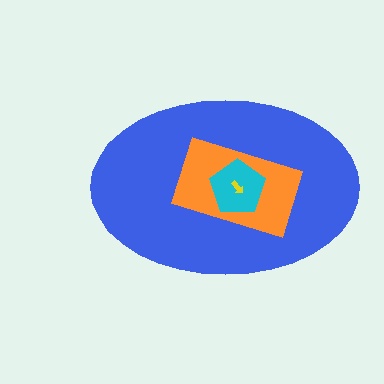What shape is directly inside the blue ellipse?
The orange rectangle.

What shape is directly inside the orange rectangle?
The cyan pentagon.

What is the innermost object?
The yellow arrow.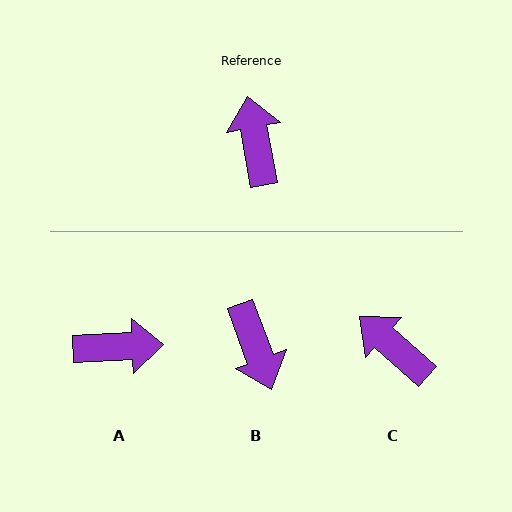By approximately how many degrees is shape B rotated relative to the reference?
Approximately 170 degrees clockwise.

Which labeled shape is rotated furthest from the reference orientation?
B, about 170 degrees away.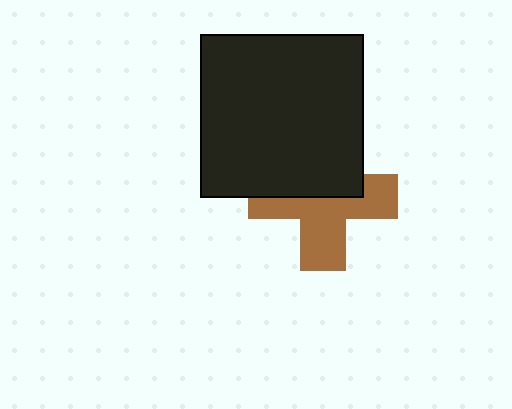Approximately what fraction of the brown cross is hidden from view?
Roughly 44% of the brown cross is hidden behind the black square.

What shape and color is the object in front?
The object in front is a black square.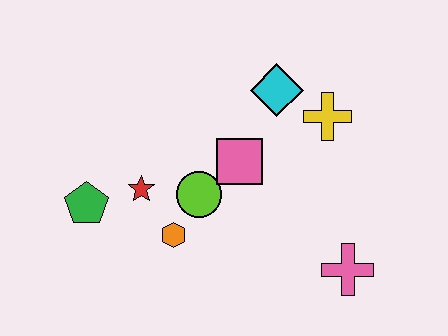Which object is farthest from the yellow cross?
The green pentagon is farthest from the yellow cross.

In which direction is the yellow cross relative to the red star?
The yellow cross is to the right of the red star.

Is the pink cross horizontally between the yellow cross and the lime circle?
No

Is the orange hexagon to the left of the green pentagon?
No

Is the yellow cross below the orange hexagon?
No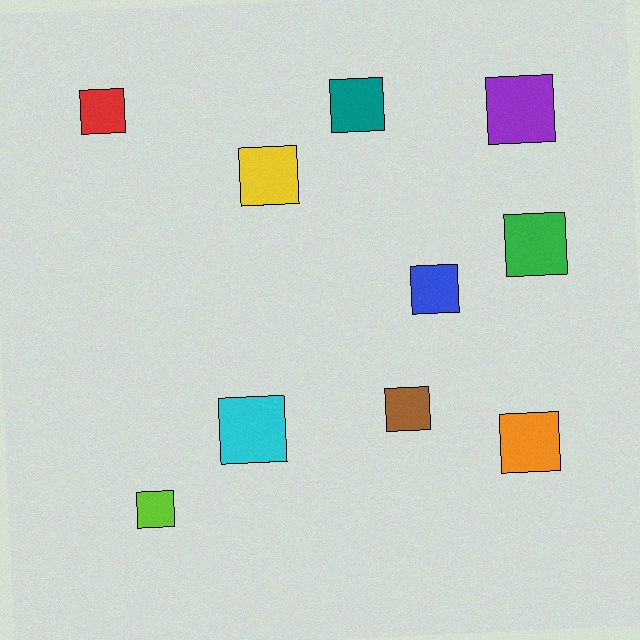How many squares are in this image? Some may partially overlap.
There are 10 squares.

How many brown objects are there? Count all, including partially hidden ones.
There is 1 brown object.